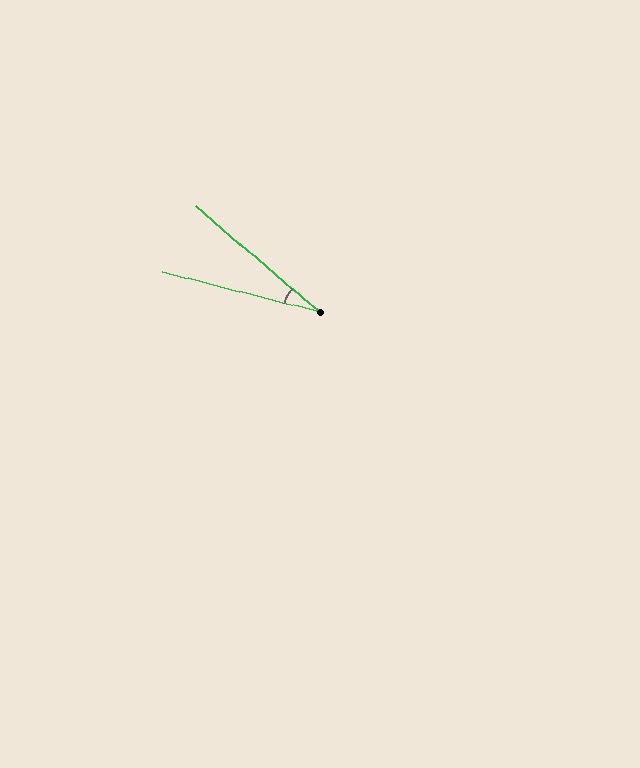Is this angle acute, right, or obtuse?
It is acute.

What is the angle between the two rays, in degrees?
Approximately 26 degrees.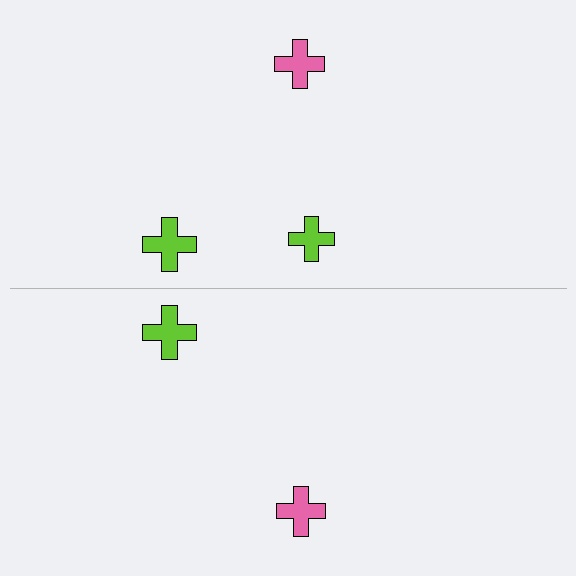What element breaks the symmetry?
A lime cross is missing from the bottom side.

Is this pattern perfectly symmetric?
No, the pattern is not perfectly symmetric. A lime cross is missing from the bottom side.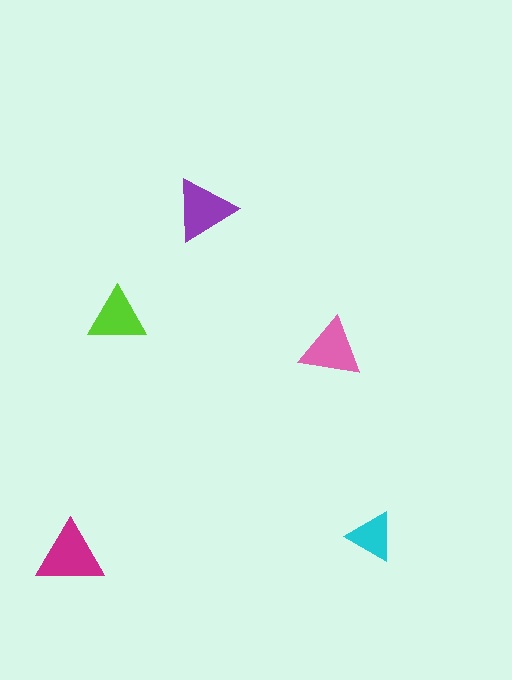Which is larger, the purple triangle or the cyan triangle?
The purple one.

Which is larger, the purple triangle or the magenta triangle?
The magenta one.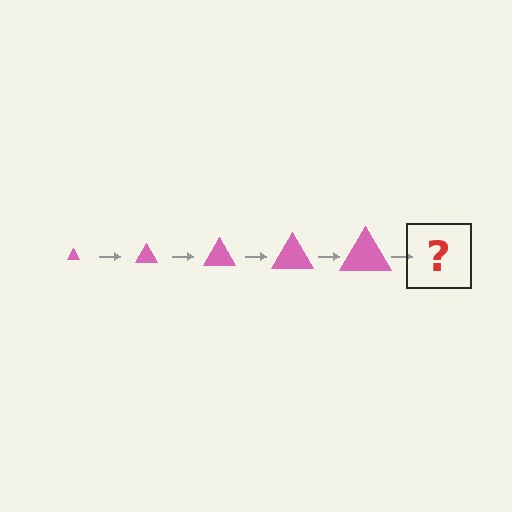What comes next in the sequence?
The next element should be a pink triangle, larger than the previous one.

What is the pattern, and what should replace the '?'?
The pattern is that the triangle gets progressively larger each step. The '?' should be a pink triangle, larger than the previous one.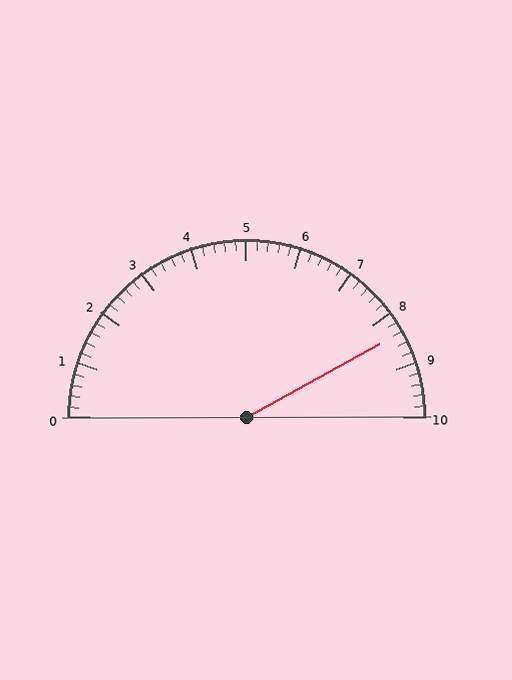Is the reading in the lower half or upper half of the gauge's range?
The reading is in the upper half of the range (0 to 10).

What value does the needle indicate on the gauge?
The needle indicates approximately 8.4.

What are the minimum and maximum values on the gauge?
The gauge ranges from 0 to 10.